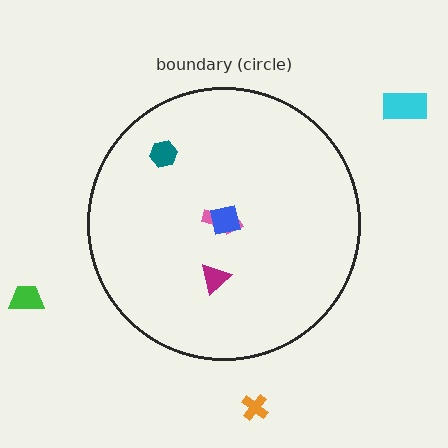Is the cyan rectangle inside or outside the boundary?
Outside.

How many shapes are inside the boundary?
4 inside, 3 outside.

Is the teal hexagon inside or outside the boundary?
Inside.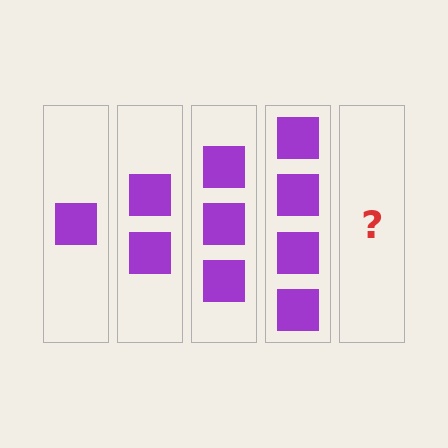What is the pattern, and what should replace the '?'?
The pattern is that each step adds one more square. The '?' should be 5 squares.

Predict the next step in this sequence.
The next step is 5 squares.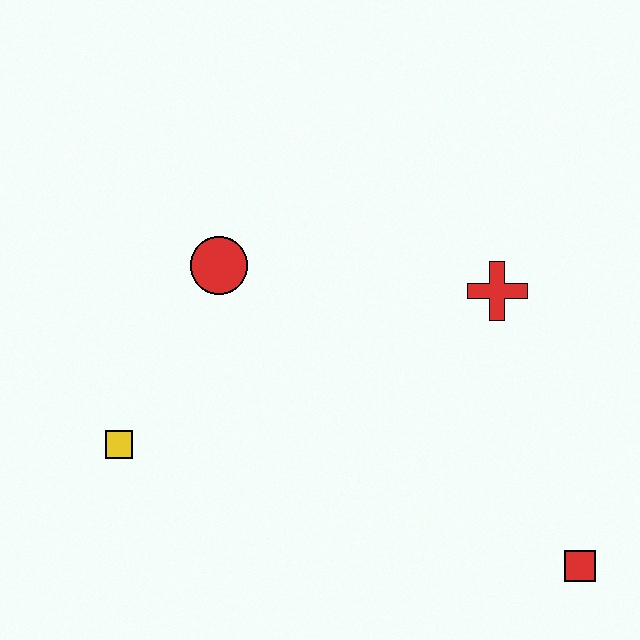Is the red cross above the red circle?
No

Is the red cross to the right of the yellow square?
Yes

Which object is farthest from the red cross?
The yellow square is farthest from the red cross.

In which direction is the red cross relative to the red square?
The red cross is above the red square.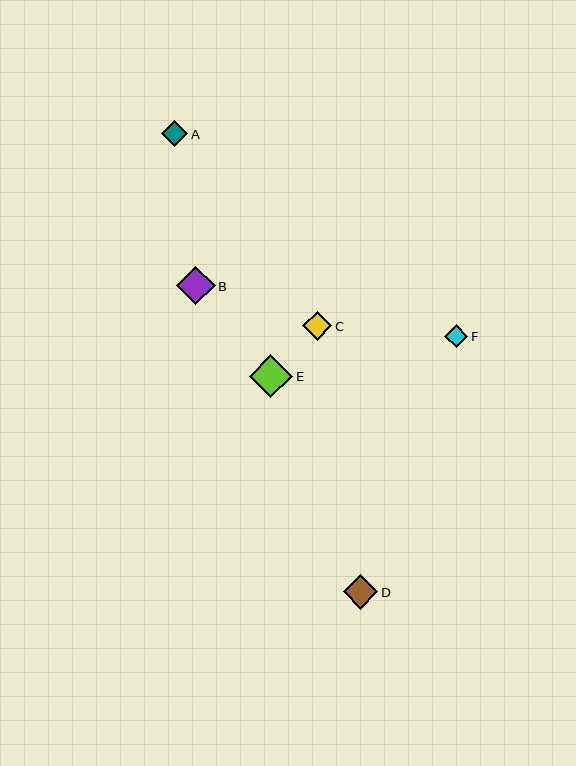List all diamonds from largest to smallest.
From largest to smallest: E, B, D, C, A, F.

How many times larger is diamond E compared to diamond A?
Diamond E is approximately 1.7 times the size of diamond A.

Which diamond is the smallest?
Diamond F is the smallest with a size of approximately 23 pixels.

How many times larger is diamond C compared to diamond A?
Diamond C is approximately 1.1 times the size of diamond A.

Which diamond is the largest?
Diamond E is the largest with a size of approximately 43 pixels.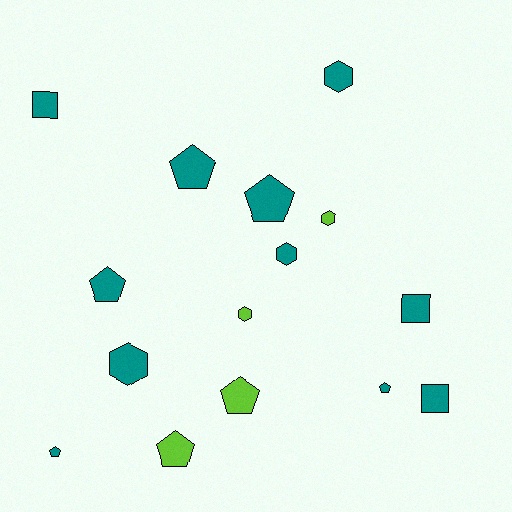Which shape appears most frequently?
Pentagon, with 7 objects.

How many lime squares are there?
There are no lime squares.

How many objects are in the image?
There are 15 objects.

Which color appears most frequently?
Teal, with 11 objects.